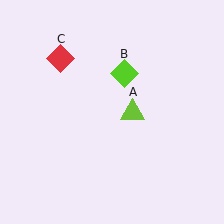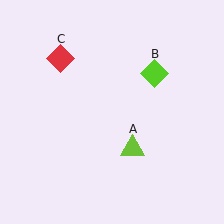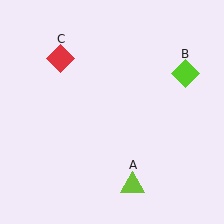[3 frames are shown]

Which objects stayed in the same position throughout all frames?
Red diamond (object C) remained stationary.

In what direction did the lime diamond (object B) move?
The lime diamond (object B) moved right.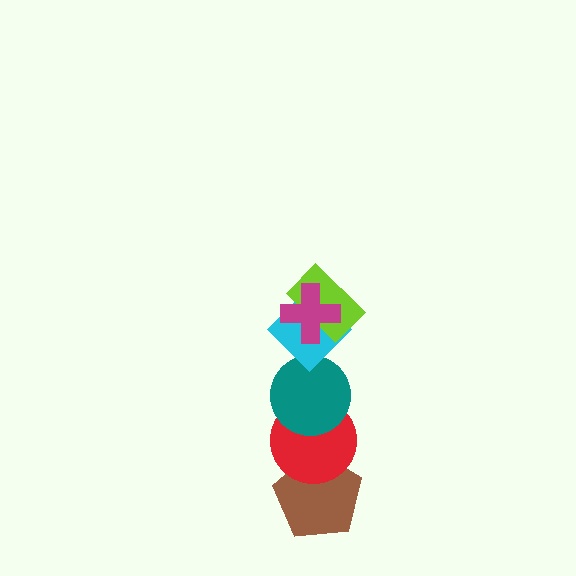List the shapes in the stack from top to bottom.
From top to bottom: the magenta cross, the lime rectangle, the cyan diamond, the teal circle, the red circle, the brown pentagon.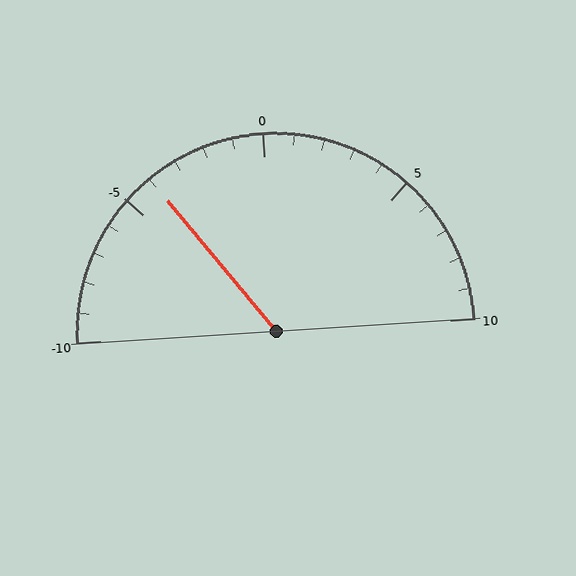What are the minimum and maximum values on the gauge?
The gauge ranges from -10 to 10.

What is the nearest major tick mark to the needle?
The nearest major tick mark is -5.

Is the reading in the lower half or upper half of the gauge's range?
The reading is in the lower half of the range (-10 to 10).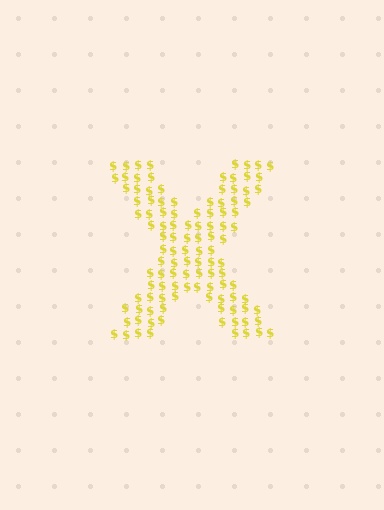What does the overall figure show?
The overall figure shows the letter X.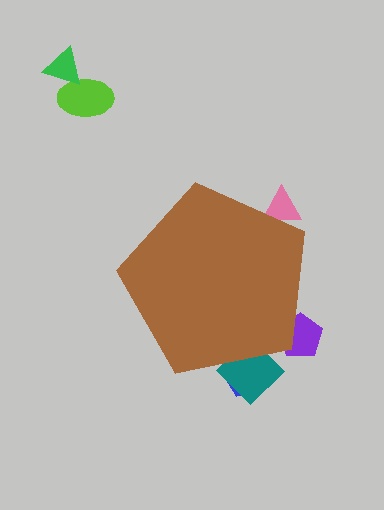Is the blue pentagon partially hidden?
Yes, the blue pentagon is partially hidden behind the brown pentagon.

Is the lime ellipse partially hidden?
No, the lime ellipse is fully visible.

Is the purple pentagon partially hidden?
Yes, the purple pentagon is partially hidden behind the brown pentagon.